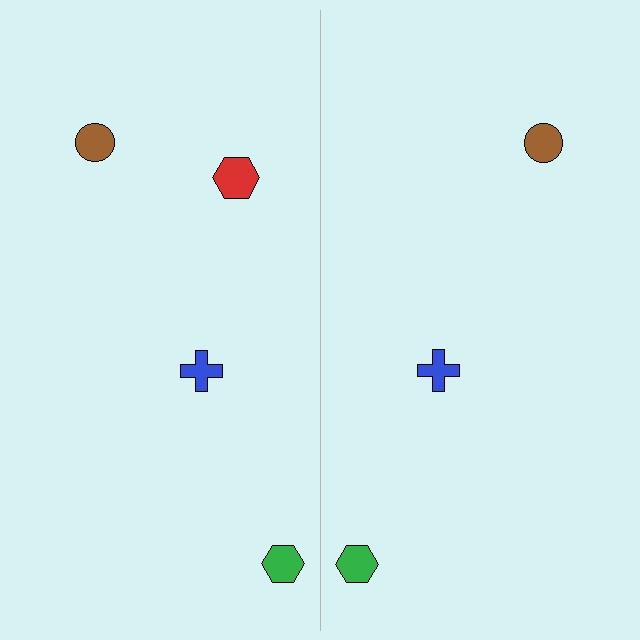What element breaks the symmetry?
A red hexagon is missing from the right side.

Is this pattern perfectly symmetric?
No, the pattern is not perfectly symmetric. A red hexagon is missing from the right side.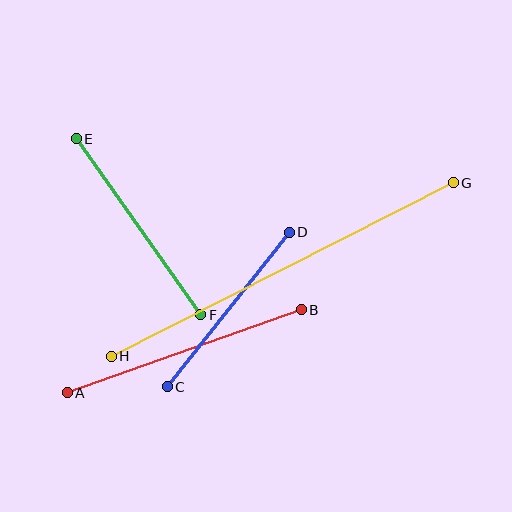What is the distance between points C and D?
The distance is approximately 197 pixels.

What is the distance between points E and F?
The distance is approximately 215 pixels.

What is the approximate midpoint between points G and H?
The midpoint is at approximately (282, 269) pixels.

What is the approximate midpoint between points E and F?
The midpoint is at approximately (139, 227) pixels.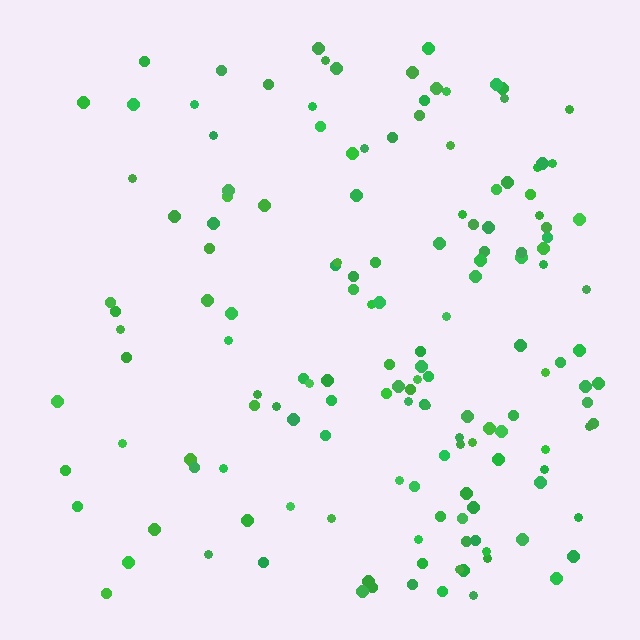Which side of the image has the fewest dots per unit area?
The left.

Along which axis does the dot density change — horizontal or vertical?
Horizontal.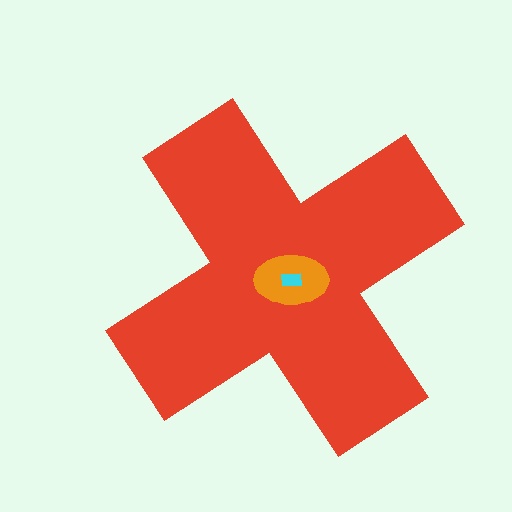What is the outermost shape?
The red cross.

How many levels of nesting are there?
3.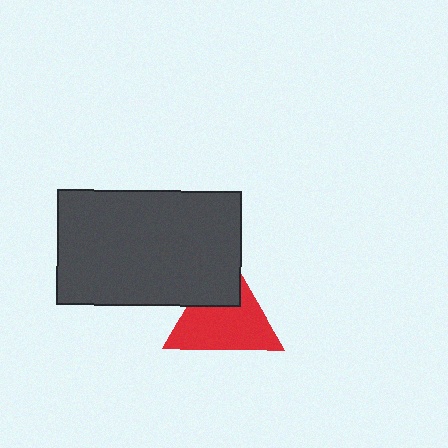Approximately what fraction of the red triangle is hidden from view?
Roughly 31% of the red triangle is hidden behind the dark gray rectangle.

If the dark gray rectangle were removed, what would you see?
You would see the complete red triangle.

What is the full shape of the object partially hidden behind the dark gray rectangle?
The partially hidden object is a red triangle.